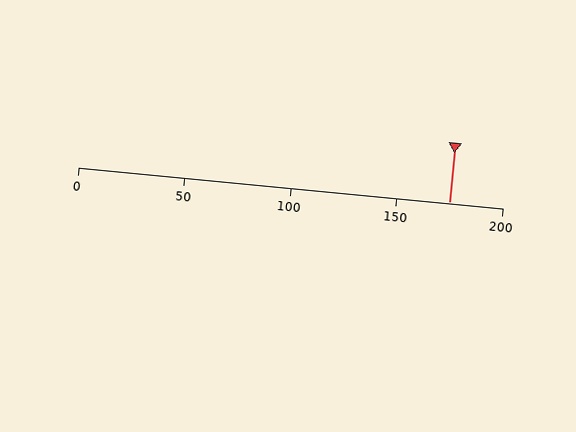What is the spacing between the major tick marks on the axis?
The major ticks are spaced 50 apart.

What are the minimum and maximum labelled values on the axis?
The axis runs from 0 to 200.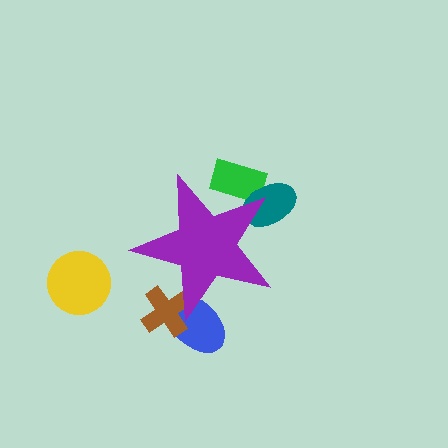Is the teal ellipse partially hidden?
Yes, the teal ellipse is partially hidden behind the purple star.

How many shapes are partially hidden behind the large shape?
4 shapes are partially hidden.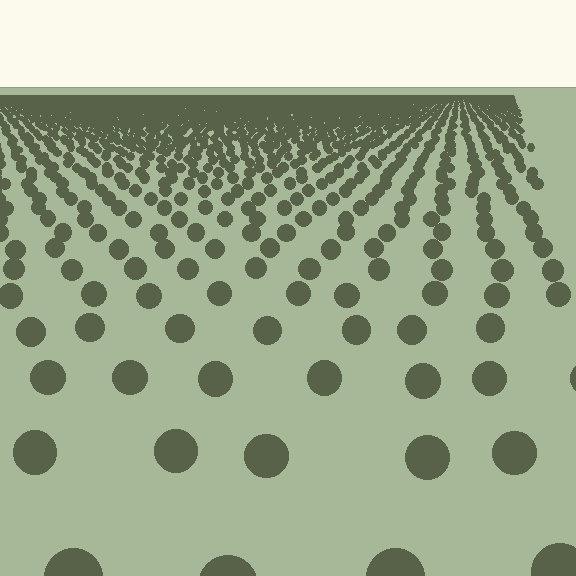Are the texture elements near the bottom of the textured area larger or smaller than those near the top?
Larger. Near the bottom, elements are closer to the viewer and appear at a bigger on-screen size.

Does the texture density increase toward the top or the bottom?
Density increases toward the top.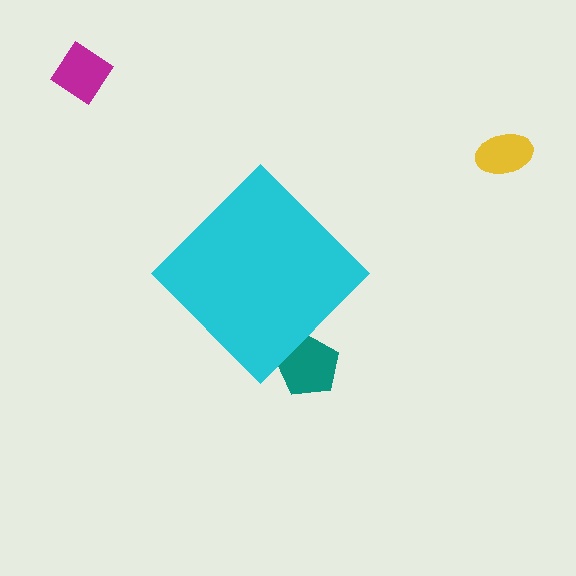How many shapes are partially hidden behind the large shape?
1 shape is partially hidden.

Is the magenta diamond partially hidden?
No, the magenta diamond is fully visible.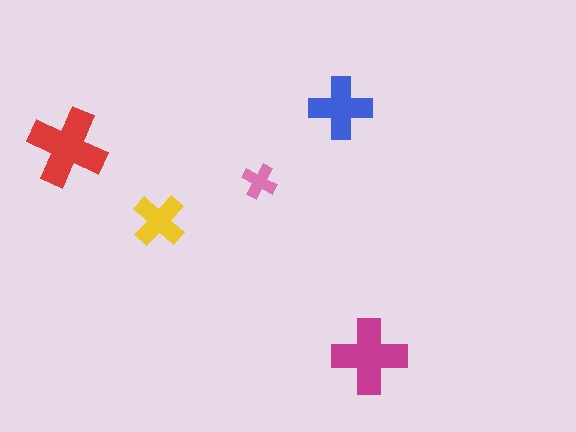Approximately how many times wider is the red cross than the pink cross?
About 2 times wider.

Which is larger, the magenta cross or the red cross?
The red one.